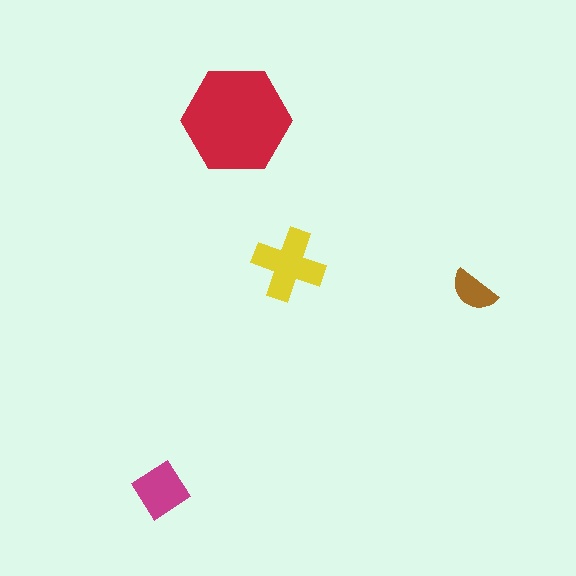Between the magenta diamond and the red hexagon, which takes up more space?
The red hexagon.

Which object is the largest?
The red hexagon.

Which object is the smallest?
The brown semicircle.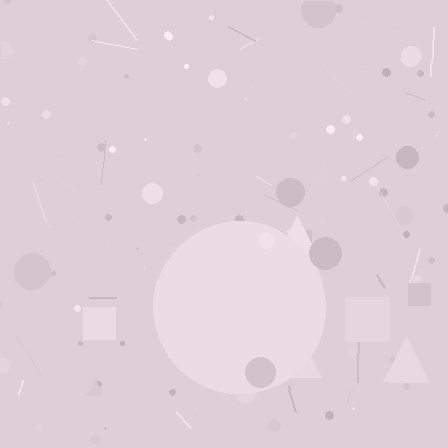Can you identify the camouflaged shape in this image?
The camouflaged shape is a circle.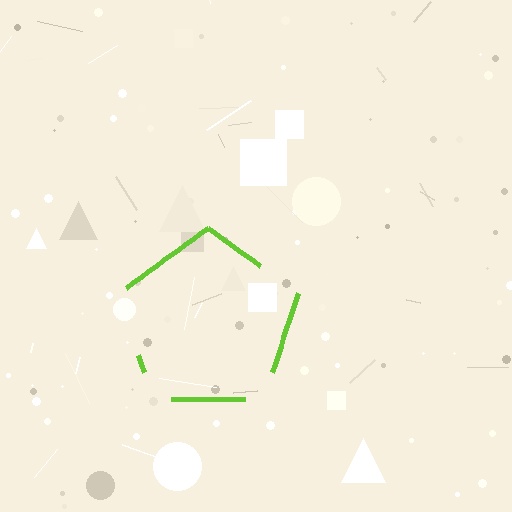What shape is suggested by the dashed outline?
The dashed outline suggests a pentagon.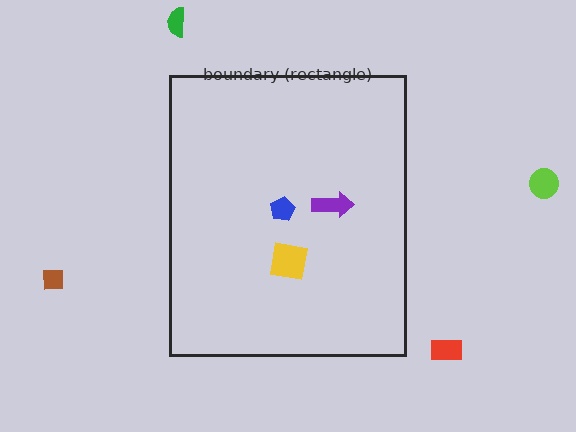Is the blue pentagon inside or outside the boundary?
Inside.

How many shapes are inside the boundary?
3 inside, 4 outside.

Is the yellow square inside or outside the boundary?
Inside.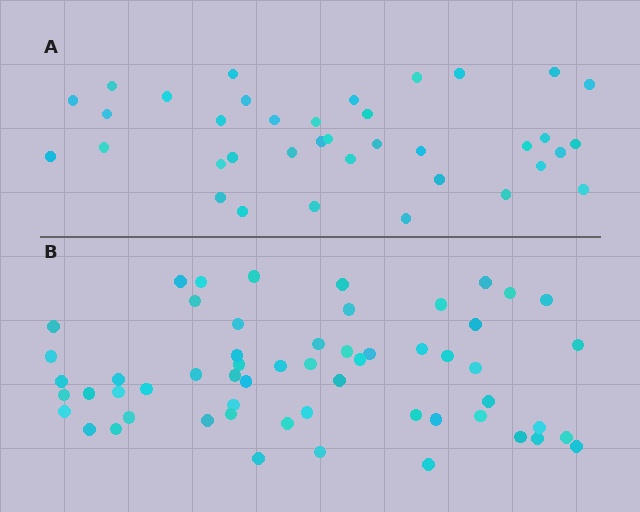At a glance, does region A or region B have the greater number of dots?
Region B (the bottom region) has more dots.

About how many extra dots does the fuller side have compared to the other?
Region B has approximately 20 more dots than region A.